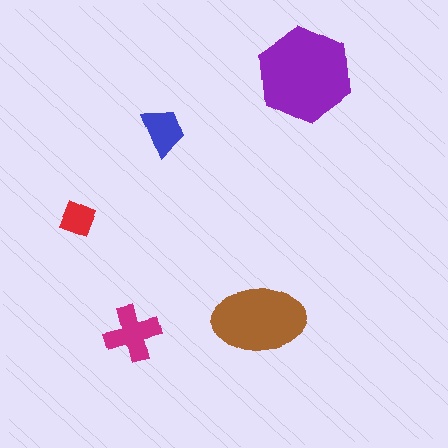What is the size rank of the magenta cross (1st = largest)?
3rd.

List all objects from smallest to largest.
The red square, the blue trapezoid, the magenta cross, the brown ellipse, the purple hexagon.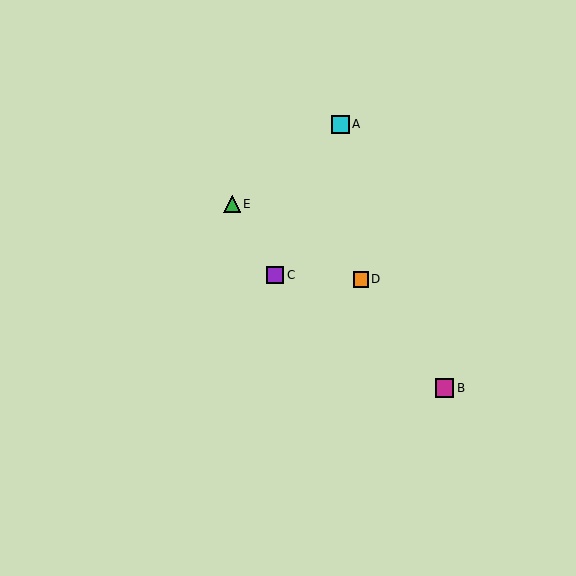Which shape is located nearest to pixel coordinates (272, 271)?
The purple square (labeled C) at (275, 275) is nearest to that location.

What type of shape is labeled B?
Shape B is a magenta square.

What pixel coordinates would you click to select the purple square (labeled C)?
Click at (275, 275) to select the purple square C.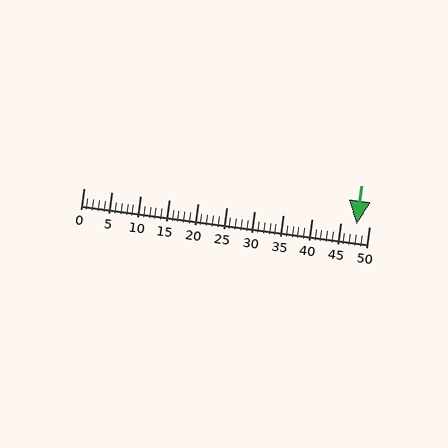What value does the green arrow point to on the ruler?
The green arrow points to approximately 48.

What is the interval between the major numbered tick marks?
The major tick marks are spaced 5 units apart.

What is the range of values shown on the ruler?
The ruler shows values from 0 to 50.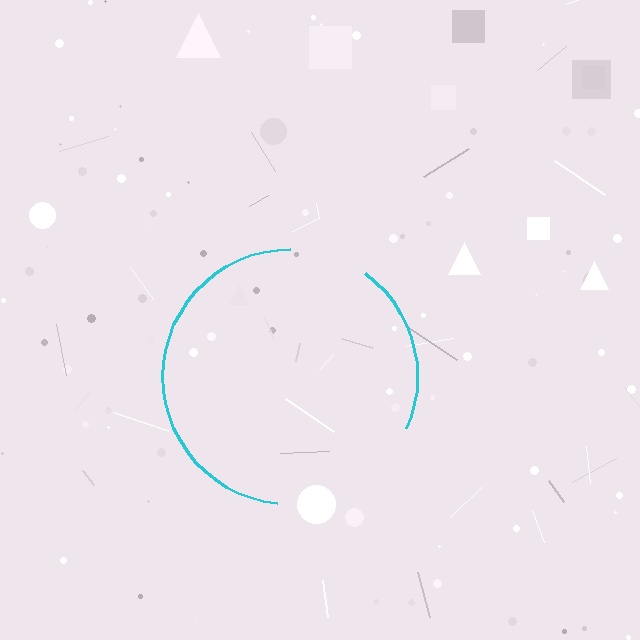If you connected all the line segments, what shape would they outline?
They would outline a circle.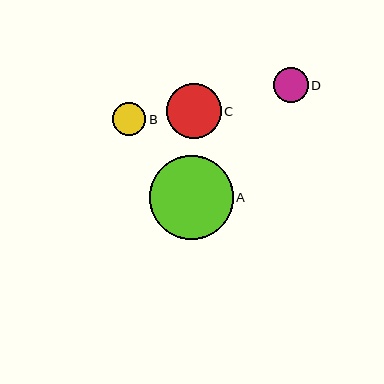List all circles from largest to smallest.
From largest to smallest: A, C, D, B.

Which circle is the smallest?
Circle B is the smallest with a size of approximately 33 pixels.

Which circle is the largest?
Circle A is the largest with a size of approximately 84 pixels.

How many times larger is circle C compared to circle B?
Circle C is approximately 1.7 times the size of circle B.